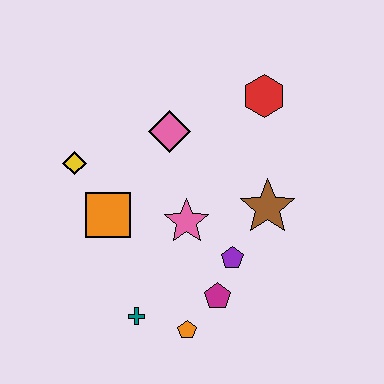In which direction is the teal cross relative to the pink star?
The teal cross is below the pink star.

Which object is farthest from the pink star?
The red hexagon is farthest from the pink star.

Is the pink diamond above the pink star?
Yes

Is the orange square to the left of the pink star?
Yes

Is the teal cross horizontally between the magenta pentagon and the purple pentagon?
No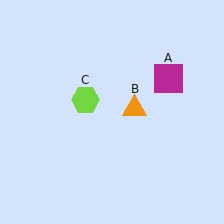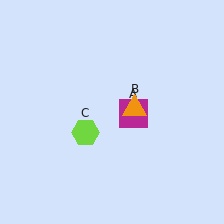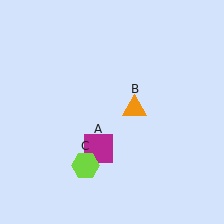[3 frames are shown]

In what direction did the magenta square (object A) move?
The magenta square (object A) moved down and to the left.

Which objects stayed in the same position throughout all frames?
Orange triangle (object B) remained stationary.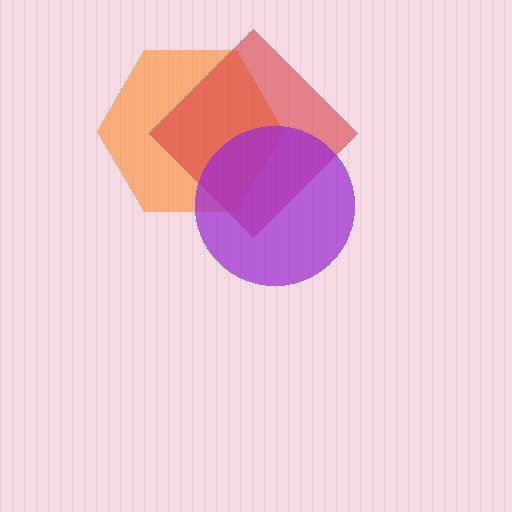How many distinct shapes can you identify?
There are 3 distinct shapes: an orange hexagon, a red diamond, a purple circle.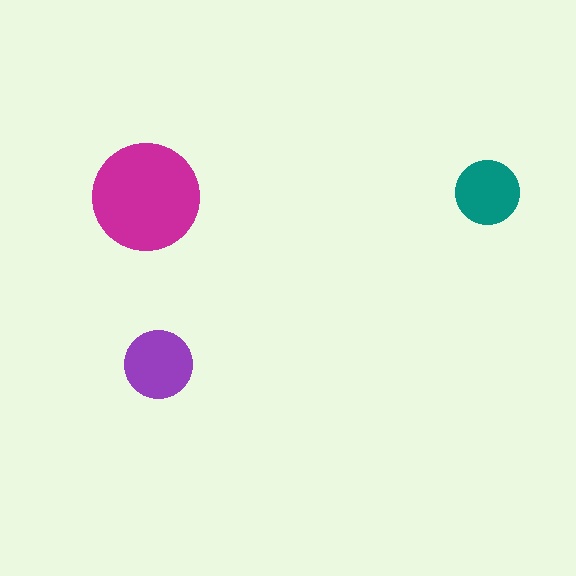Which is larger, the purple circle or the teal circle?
The purple one.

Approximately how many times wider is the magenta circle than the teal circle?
About 1.5 times wider.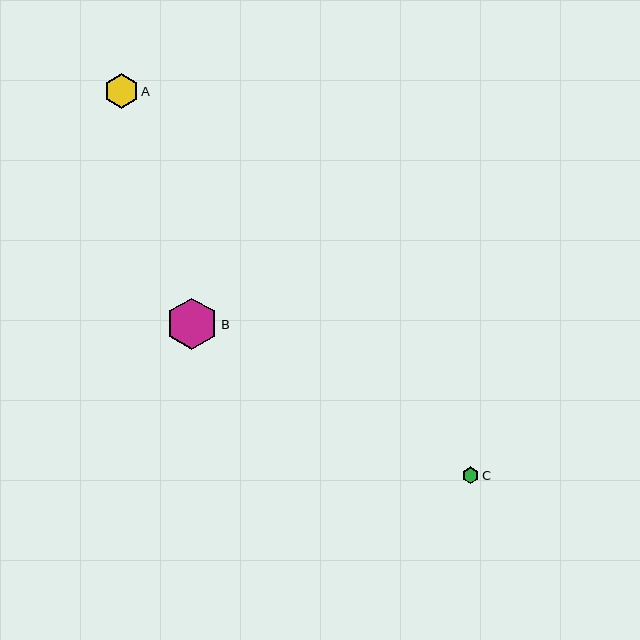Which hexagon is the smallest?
Hexagon C is the smallest with a size of approximately 17 pixels.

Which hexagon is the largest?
Hexagon B is the largest with a size of approximately 52 pixels.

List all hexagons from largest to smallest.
From largest to smallest: B, A, C.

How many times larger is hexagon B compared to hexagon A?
Hexagon B is approximately 1.5 times the size of hexagon A.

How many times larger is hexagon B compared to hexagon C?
Hexagon B is approximately 3.1 times the size of hexagon C.